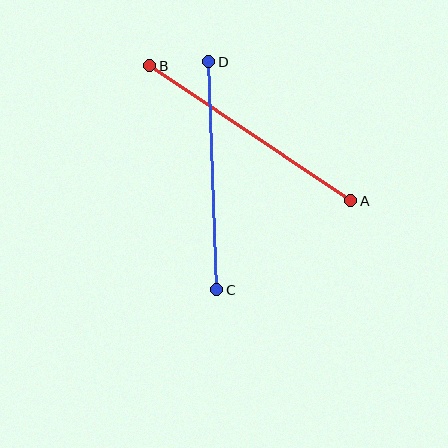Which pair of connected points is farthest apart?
Points A and B are farthest apart.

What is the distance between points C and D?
The distance is approximately 229 pixels.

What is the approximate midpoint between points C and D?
The midpoint is at approximately (213, 176) pixels.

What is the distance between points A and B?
The distance is approximately 242 pixels.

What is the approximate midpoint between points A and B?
The midpoint is at approximately (250, 133) pixels.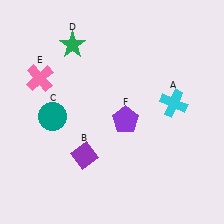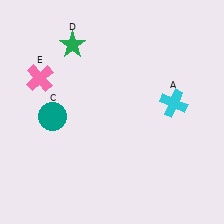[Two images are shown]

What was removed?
The purple diamond (B), the purple pentagon (F) were removed in Image 2.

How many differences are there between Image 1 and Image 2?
There are 2 differences between the two images.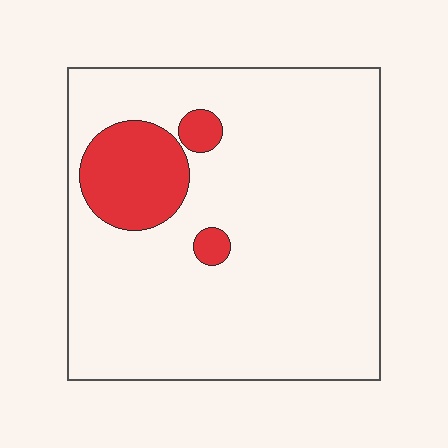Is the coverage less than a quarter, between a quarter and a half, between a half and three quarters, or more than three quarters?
Less than a quarter.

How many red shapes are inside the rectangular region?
3.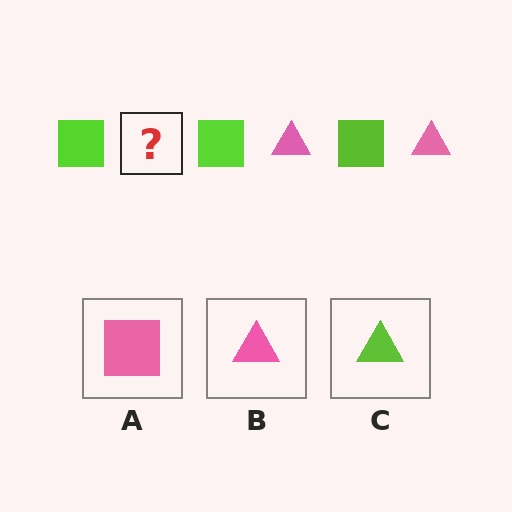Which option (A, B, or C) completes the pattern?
B.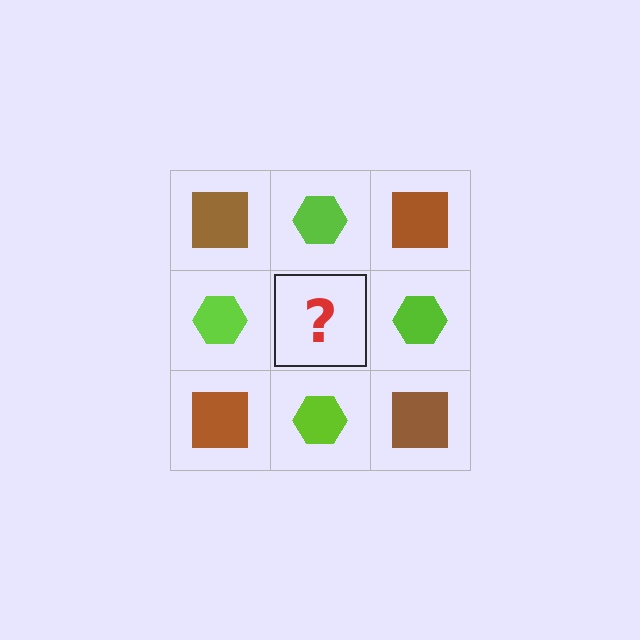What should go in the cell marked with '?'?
The missing cell should contain a brown square.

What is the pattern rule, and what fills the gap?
The rule is that it alternates brown square and lime hexagon in a checkerboard pattern. The gap should be filled with a brown square.